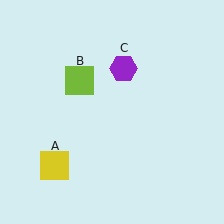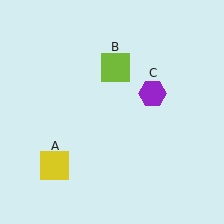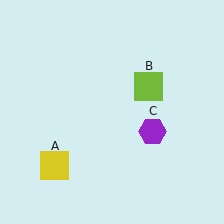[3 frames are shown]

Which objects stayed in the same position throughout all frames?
Yellow square (object A) remained stationary.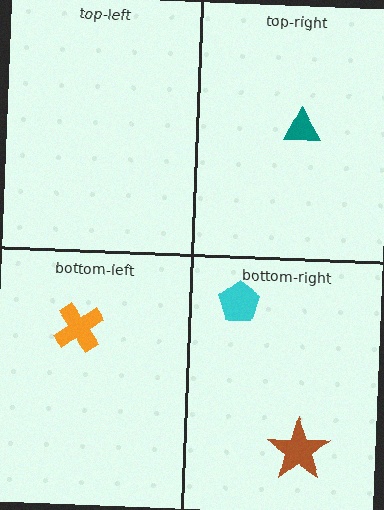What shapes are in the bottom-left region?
The orange cross.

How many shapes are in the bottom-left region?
1.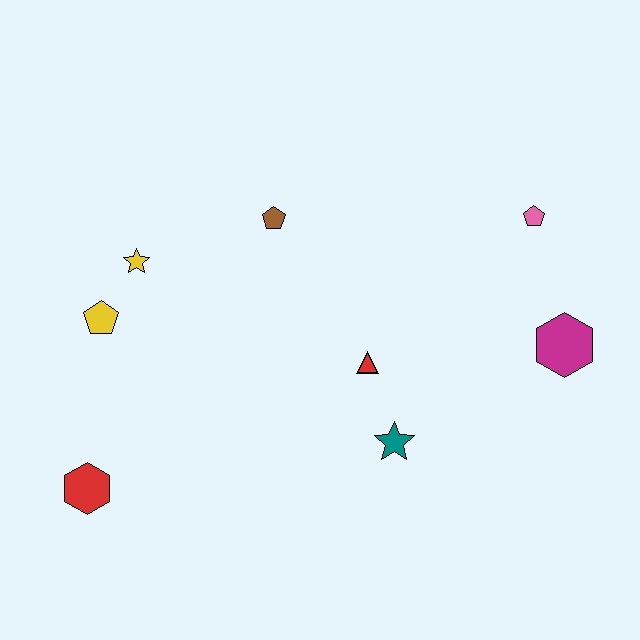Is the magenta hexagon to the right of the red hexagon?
Yes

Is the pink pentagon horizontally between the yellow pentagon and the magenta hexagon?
Yes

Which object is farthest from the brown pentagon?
The red hexagon is farthest from the brown pentagon.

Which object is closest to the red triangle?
The teal star is closest to the red triangle.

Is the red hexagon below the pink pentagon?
Yes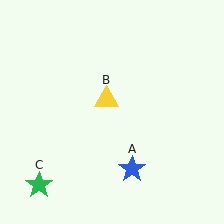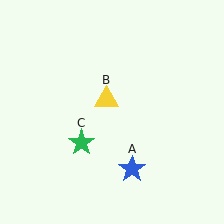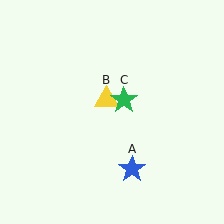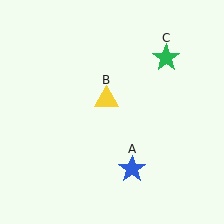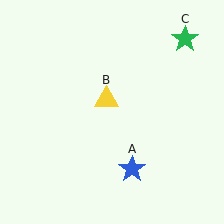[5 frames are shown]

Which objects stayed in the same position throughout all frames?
Blue star (object A) and yellow triangle (object B) remained stationary.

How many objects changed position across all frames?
1 object changed position: green star (object C).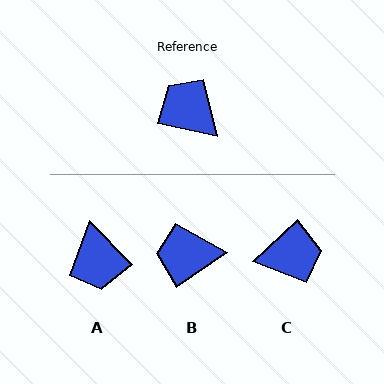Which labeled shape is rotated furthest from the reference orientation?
A, about 145 degrees away.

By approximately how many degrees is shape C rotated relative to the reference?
Approximately 126 degrees clockwise.